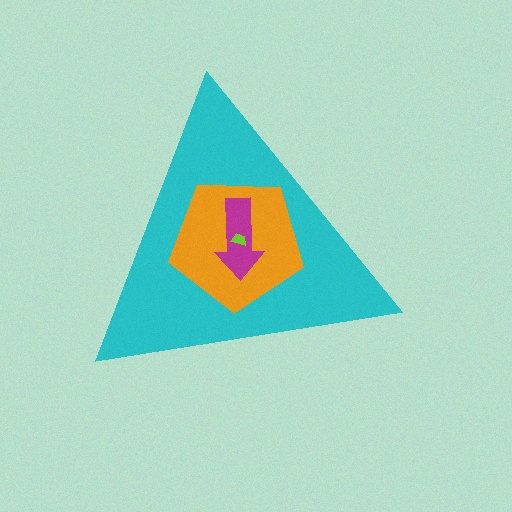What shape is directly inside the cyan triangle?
The orange pentagon.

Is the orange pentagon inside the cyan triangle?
Yes.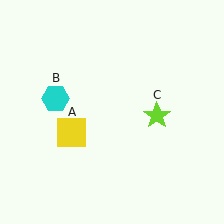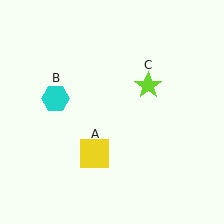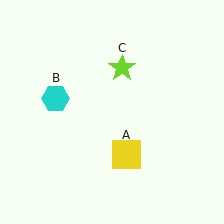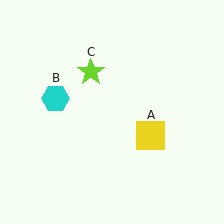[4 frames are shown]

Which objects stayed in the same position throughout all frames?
Cyan hexagon (object B) remained stationary.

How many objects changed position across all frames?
2 objects changed position: yellow square (object A), lime star (object C).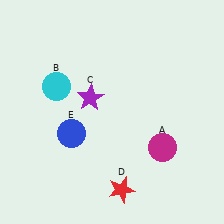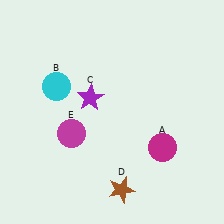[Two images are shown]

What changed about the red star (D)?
In Image 1, D is red. In Image 2, it changed to brown.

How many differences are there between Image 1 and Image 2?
There are 2 differences between the two images.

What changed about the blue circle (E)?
In Image 1, E is blue. In Image 2, it changed to magenta.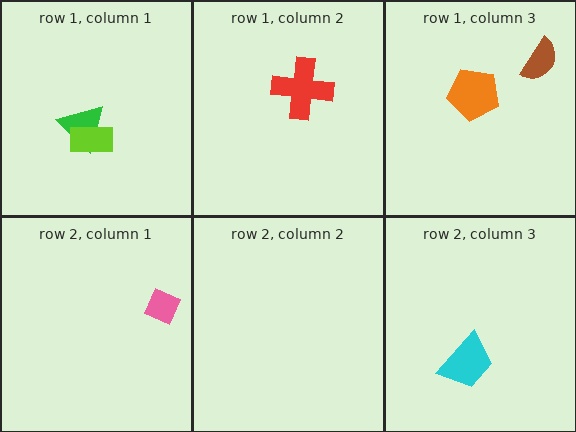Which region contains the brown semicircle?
The row 1, column 3 region.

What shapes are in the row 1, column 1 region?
The green triangle, the lime rectangle.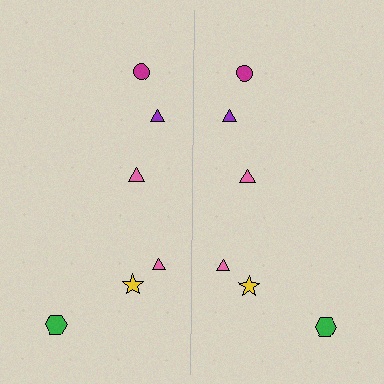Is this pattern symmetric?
Yes, this pattern has bilateral (reflection) symmetry.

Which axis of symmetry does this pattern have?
The pattern has a vertical axis of symmetry running through the center of the image.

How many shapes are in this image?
There are 12 shapes in this image.